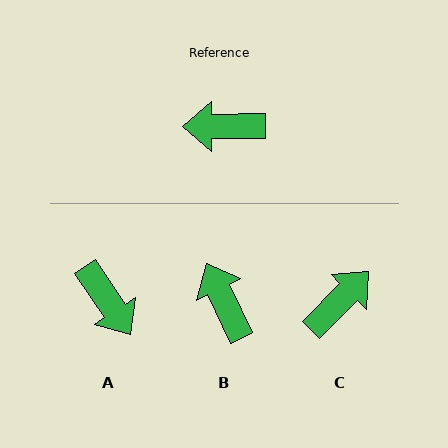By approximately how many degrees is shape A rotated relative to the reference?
Approximately 123 degrees counter-clockwise.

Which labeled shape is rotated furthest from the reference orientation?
C, about 135 degrees away.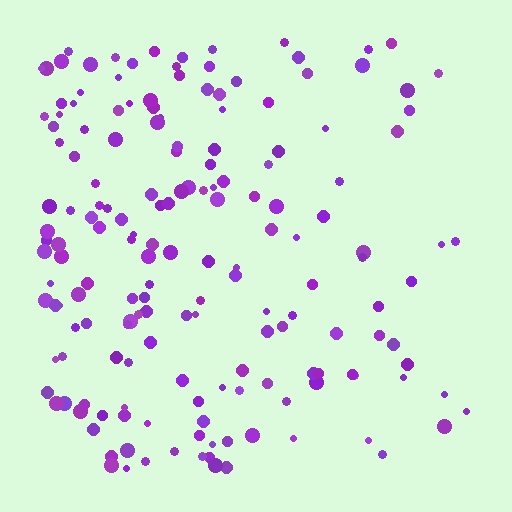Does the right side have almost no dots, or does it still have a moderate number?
Still a moderate number, just noticeably fewer than the left.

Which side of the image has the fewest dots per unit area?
The right.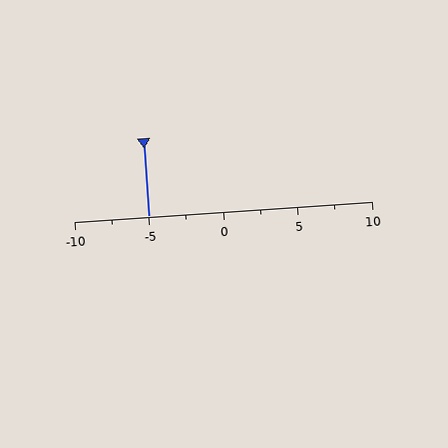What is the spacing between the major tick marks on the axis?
The major ticks are spaced 5 apart.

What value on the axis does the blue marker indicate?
The marker indicates approximately -5.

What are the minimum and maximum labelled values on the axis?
The axis runs from -10 to 10.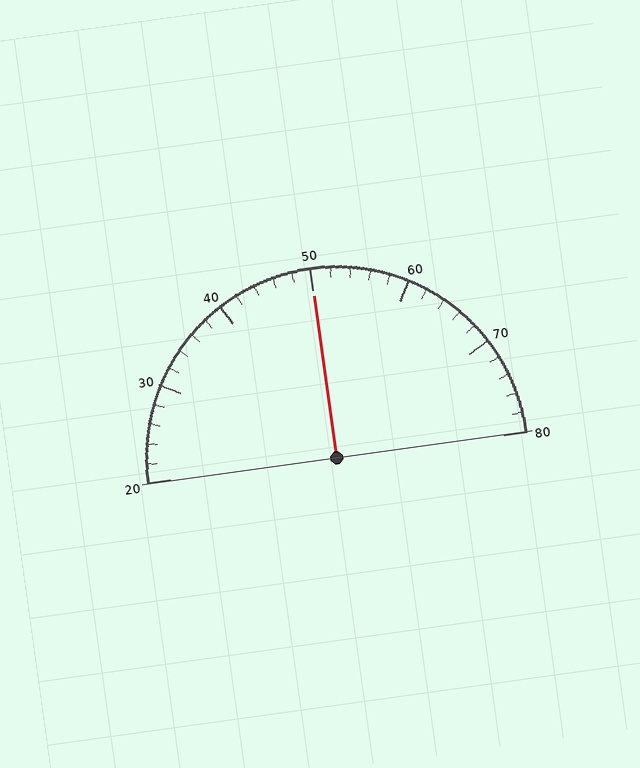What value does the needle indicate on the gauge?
The needle indicates approximately 50.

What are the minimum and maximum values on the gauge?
The gauge ranges from 20 to 80.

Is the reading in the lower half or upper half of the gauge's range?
The reading is in the upper half of the range (20 to 80).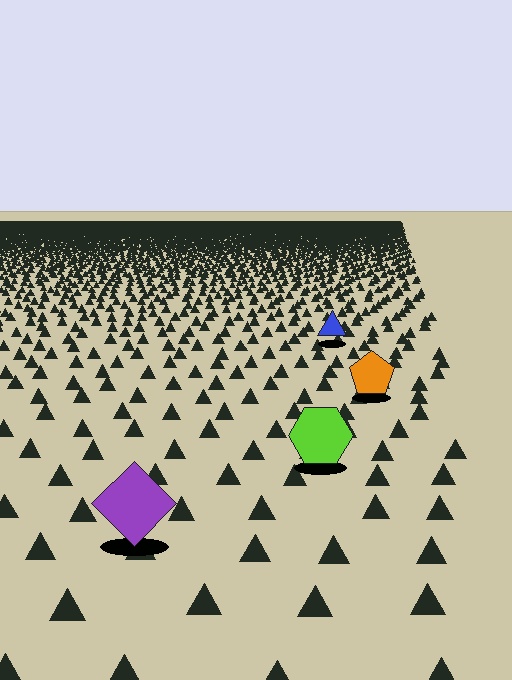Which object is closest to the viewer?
The purple diamond is closest. The texture marks near it are larger and more spread out.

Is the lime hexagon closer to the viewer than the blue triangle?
Yes. The lime hexagon is closer — you can tell from the texture gradient: the ground texture is coarser near it.